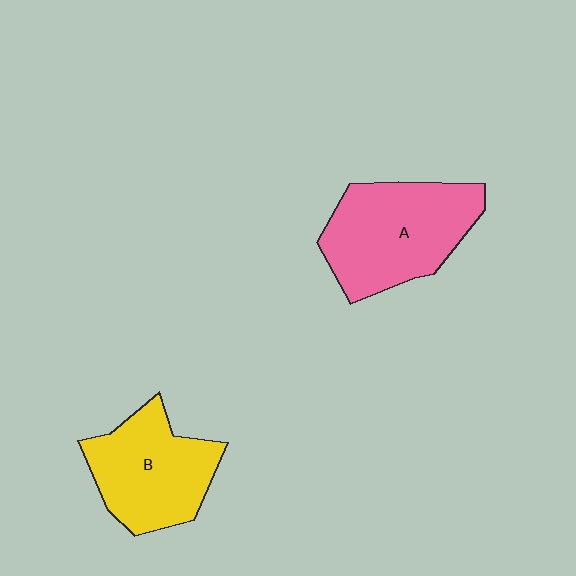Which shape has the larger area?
Shape A (pink).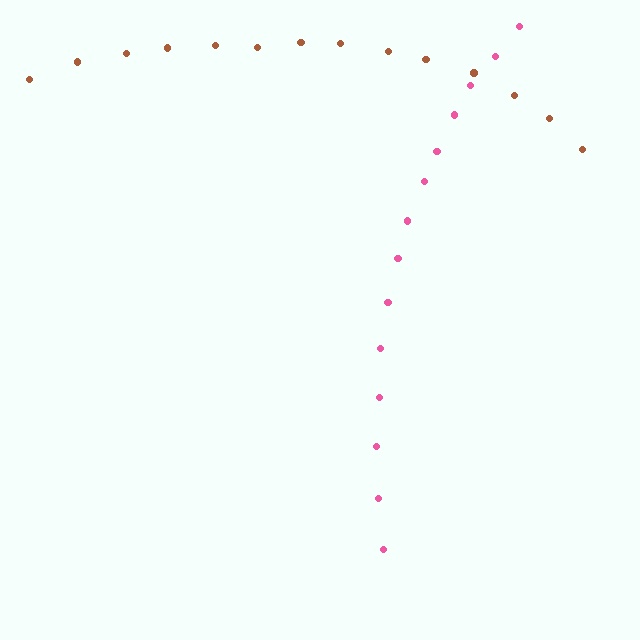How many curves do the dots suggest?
There are 2 distinct paths.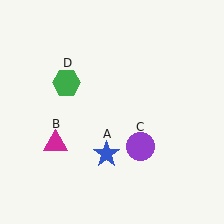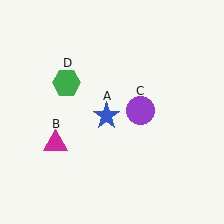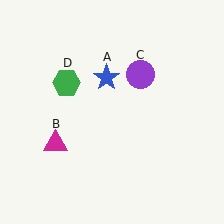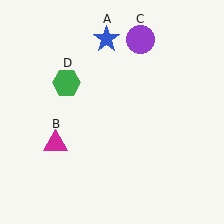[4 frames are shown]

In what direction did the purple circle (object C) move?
The purple circle (object C) moved up.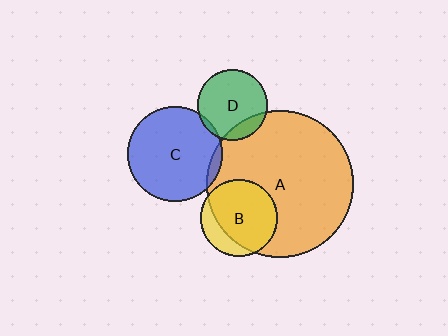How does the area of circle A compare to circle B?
Approximately 3.6 times.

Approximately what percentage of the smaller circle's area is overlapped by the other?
Approximately 5%.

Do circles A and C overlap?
Yes.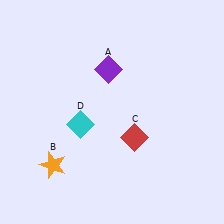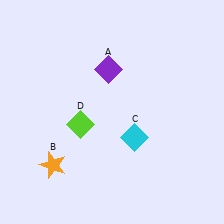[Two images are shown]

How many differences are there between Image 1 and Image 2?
There are 2 differences between the two images.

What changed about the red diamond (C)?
In Image 1, C is red. In Image 2, it changed to cyan.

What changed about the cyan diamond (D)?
In Image 1, D is cyan. In Image 2, it changed to lime.